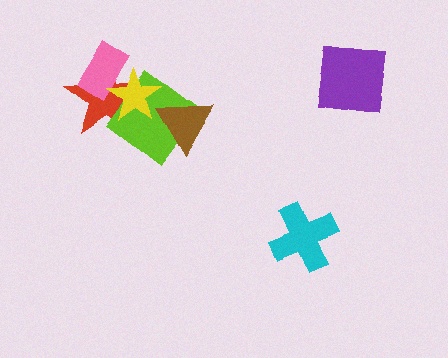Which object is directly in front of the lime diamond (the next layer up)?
The brown triangle is directly in front of the lime diamond.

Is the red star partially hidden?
Yes, it is partially covered by another shape.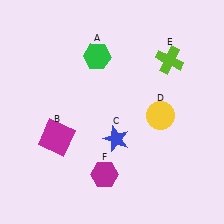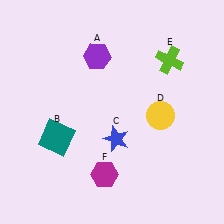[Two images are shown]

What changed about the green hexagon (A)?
In Image 1, A is green. In Image 2, it changed to purple.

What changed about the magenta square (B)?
In Image 1, B is magenta. In Image 2, it changed to teal.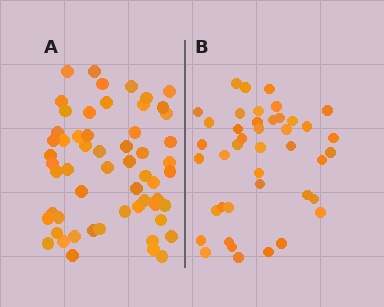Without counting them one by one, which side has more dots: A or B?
Region A (the left region) has more dots.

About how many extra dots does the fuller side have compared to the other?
Region A has approximately 15 more dots than region B.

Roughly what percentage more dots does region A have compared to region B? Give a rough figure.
About 35% more.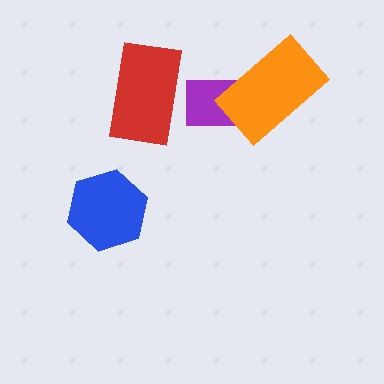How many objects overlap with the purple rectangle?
1 object overlaps with the purple rectangle.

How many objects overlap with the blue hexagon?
0 objects overlap with the blue hexagon.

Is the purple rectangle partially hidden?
Yes, it is partially covered by another shape.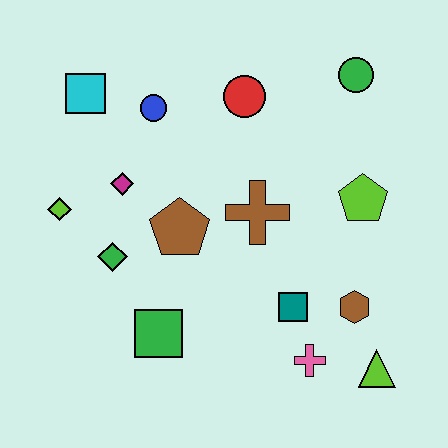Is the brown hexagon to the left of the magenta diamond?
No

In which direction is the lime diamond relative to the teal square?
The lime diamond is to the left of the teal square.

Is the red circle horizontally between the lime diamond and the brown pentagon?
No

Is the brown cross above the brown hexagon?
Yes